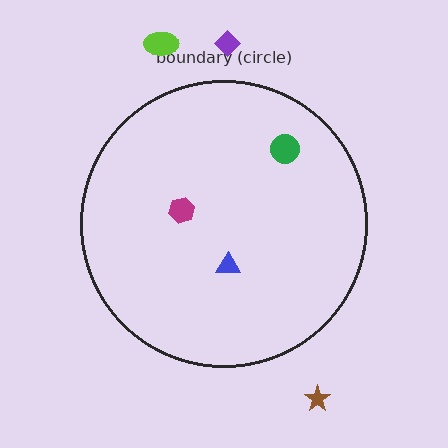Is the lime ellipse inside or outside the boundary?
Outside.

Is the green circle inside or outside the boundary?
Inside.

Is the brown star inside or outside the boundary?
Outside.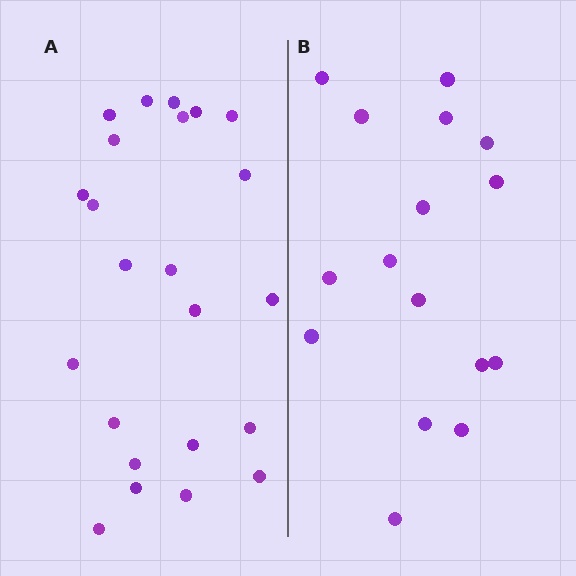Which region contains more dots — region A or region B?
Region A (the left region) has more dots.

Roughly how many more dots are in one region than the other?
Region A has roughly 8 or so more dots than region B.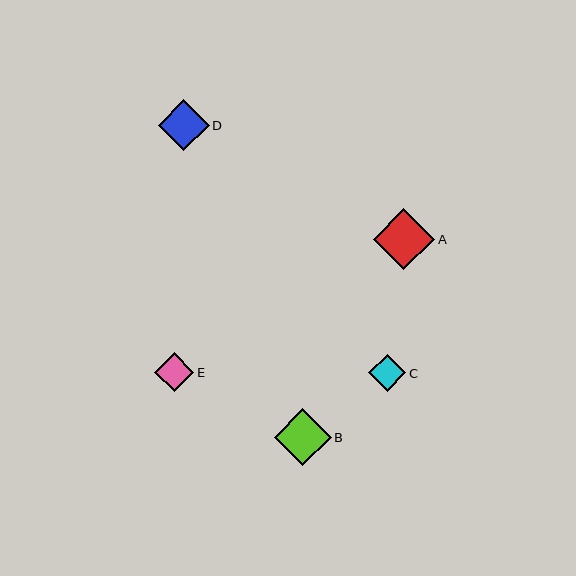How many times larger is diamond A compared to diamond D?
Diamond A is approximately 1.2 times the size of diamond D.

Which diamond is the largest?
Diamond A is the largest with a size of approximately 62 pixels.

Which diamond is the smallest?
Diamond C is the smallest with a size of approximately 37 pixels.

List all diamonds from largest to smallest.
From largest to smallest: A, B, D, E, C.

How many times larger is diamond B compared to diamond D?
Diamond B is approximately 1.1 times the size of diamond D.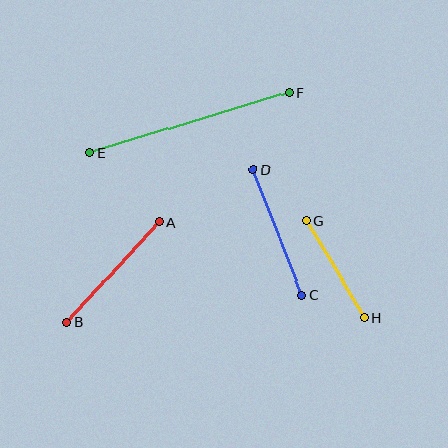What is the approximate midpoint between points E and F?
The midpoint is at approximately (189, 122) pixels.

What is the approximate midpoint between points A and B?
The midpoint is at approximately (113, 272) pixels.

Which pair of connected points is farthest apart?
Points E and F are farthest apart.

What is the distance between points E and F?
The distance is approximately 209 pixels.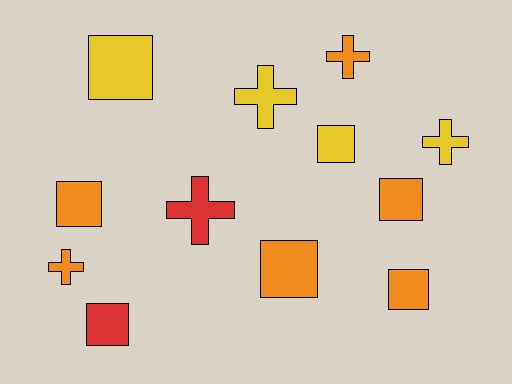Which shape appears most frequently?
Square, with 7 objects.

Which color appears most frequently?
Orange, with 6 objects.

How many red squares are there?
There is 1 red square.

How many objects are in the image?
There are 12 objects.